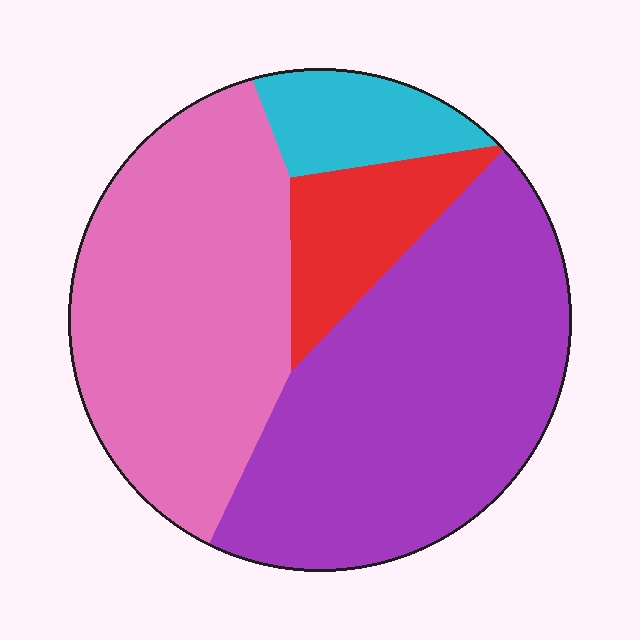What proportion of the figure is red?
Red takes up about one tenth (1/10) of the figure.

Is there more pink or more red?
Pink.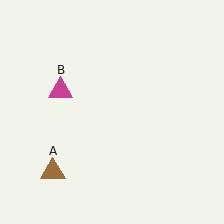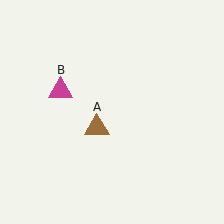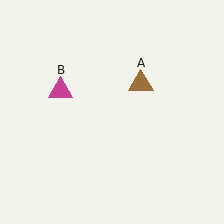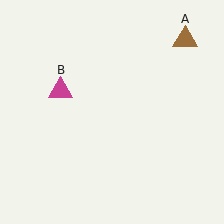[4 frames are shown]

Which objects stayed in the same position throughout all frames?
Magenta triangle (object B) remained stationary.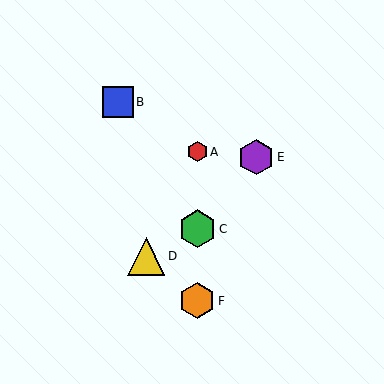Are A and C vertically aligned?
Yes, both are at x≈197.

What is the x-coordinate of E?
Object E is at x≈256.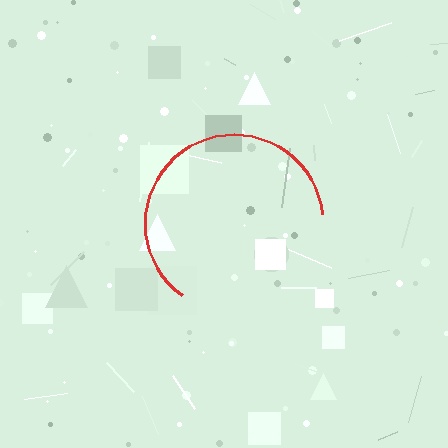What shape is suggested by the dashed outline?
The dashed outline suggests a circle.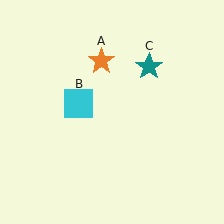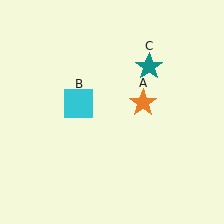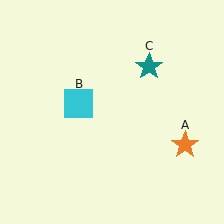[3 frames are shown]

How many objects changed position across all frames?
1 object changed position: orange star (object A).